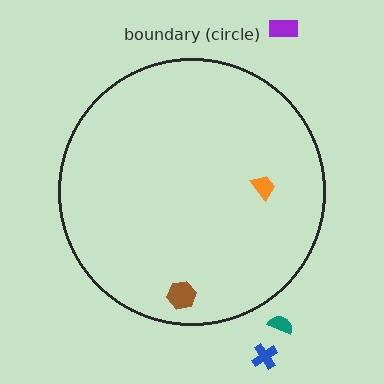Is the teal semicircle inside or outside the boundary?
Outside.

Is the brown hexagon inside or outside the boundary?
Inside.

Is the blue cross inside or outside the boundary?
Outside.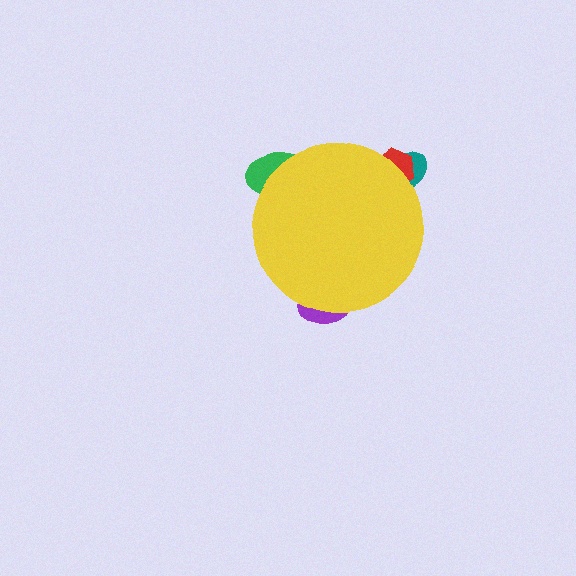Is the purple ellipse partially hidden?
Yes, the purple ellipse is partially hidden behind the yellow circle.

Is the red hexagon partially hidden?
Yes, the red hexagon is partially hidden behind the yellow circle.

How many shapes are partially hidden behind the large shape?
4 shapes are partially hidden.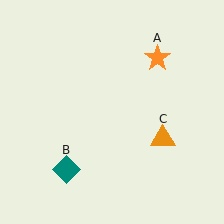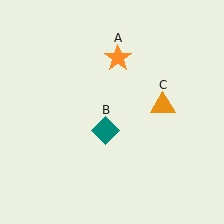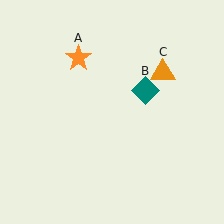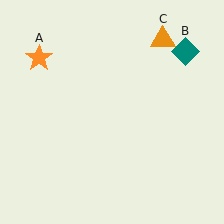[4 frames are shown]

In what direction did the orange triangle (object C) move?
The orange triangle (object C) moved up.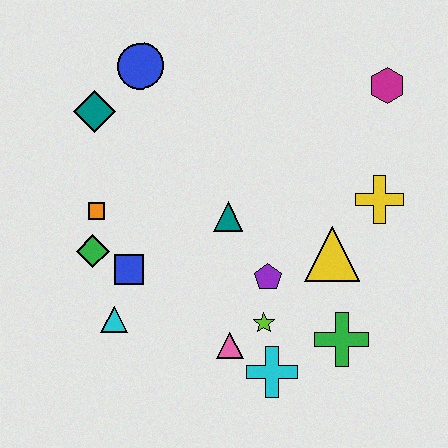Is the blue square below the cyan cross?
No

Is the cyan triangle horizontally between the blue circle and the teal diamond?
Yes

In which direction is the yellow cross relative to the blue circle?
The yellow cross is to the right of the blue circle.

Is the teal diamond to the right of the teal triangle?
No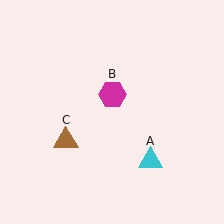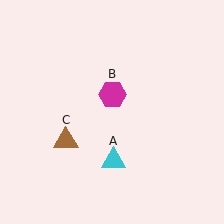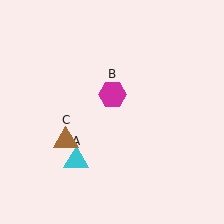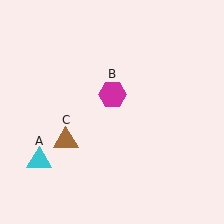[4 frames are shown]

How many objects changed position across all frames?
1 object changed position: cyan triangle (object A).